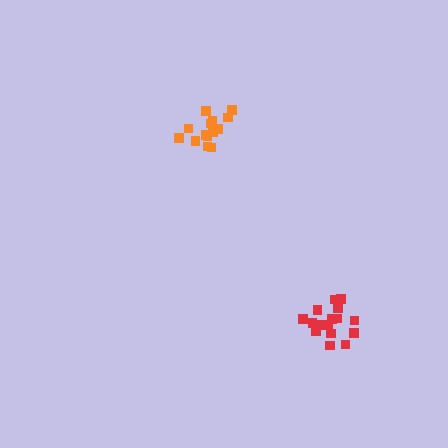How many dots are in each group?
Group 1: 14 dots, Group 2: 16 dots (30 total).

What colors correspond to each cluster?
The clusters are colored: orange, red.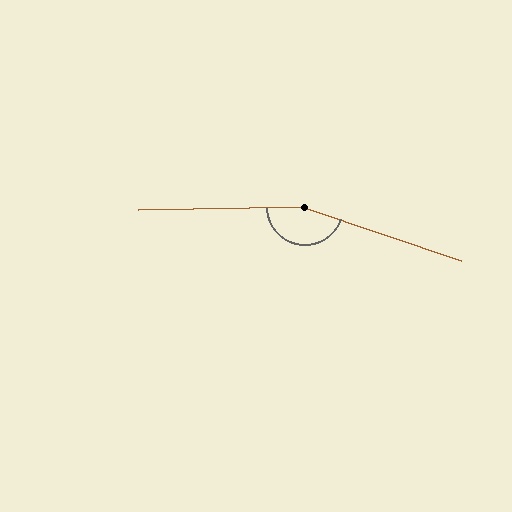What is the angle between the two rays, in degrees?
Approximately 160 degrees.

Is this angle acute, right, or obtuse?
It is obtuse.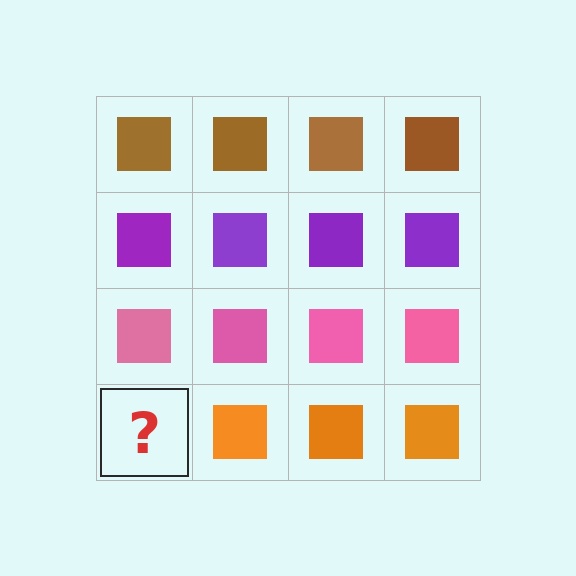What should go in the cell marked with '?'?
The missing cell should contain an orange square.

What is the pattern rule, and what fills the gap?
The rule is that each row has a consistent color. The gap should be filled with an orange square.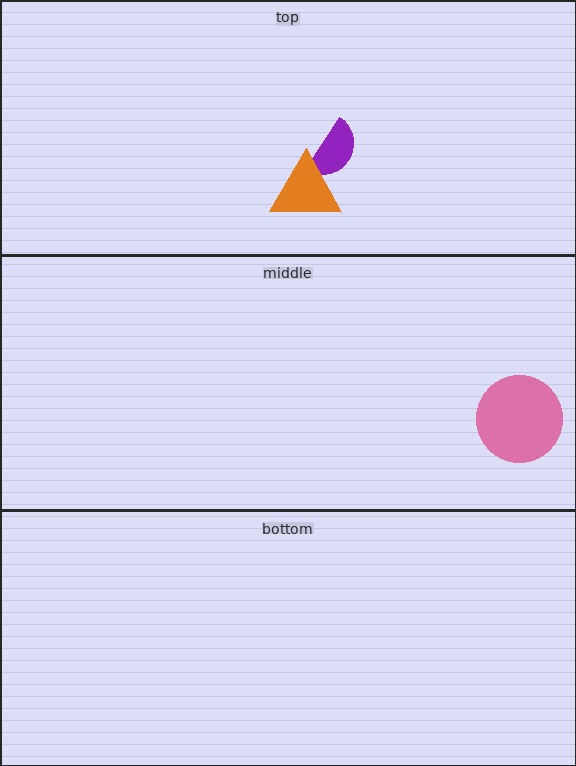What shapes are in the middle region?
The pink circle.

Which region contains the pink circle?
The middle region.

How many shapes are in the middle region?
1.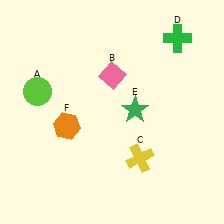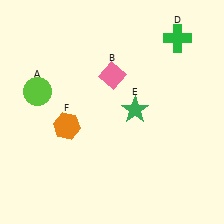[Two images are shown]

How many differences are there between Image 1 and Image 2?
There is 1 difference between the two images.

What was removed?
The yellow cross (C) was removed in Image 2.